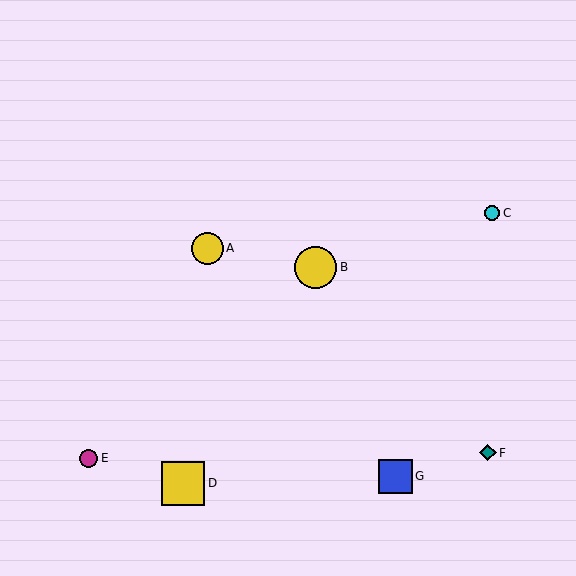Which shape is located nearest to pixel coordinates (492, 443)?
The teal diamond (labeled F) at (488, 453) is nearest to that location.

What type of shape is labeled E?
Shape E is a magenta circle.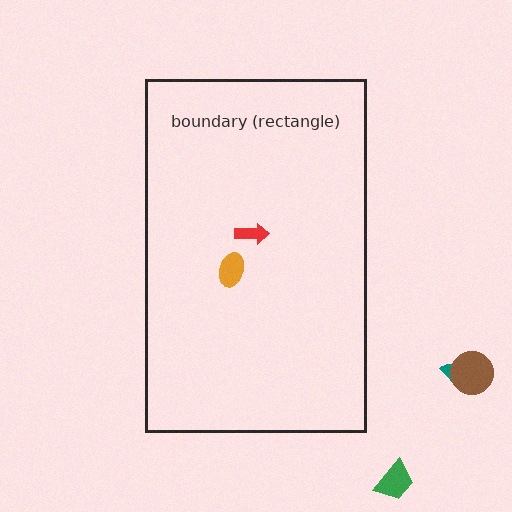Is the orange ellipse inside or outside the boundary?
Inside.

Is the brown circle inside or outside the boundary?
Outside.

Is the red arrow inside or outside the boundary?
Inside.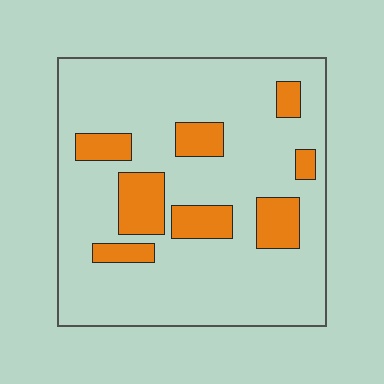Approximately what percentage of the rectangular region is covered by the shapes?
Approximately 20%.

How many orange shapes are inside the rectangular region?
8.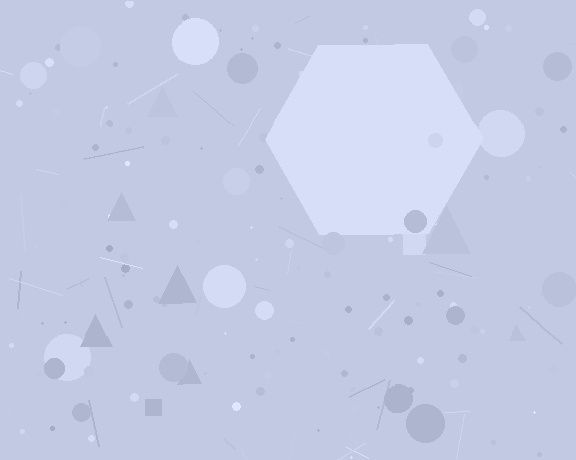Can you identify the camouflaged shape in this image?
The camouflaged shape is a hexagon.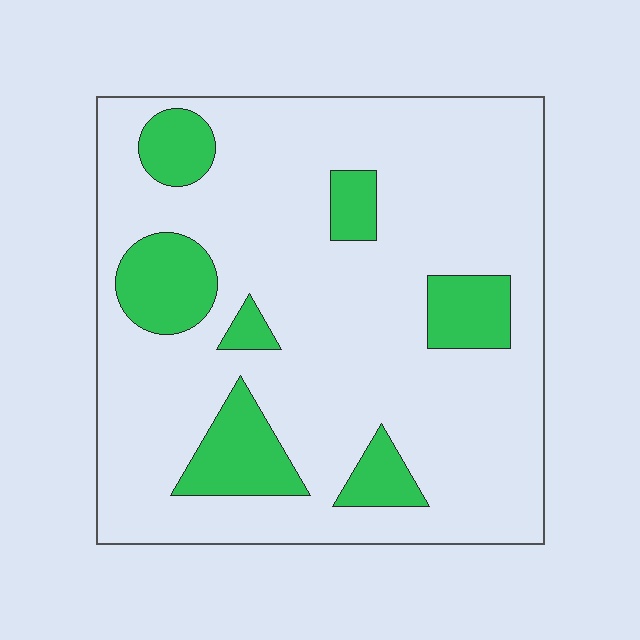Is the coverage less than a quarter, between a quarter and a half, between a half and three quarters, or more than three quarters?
Less than a quarter.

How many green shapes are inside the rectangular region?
7.